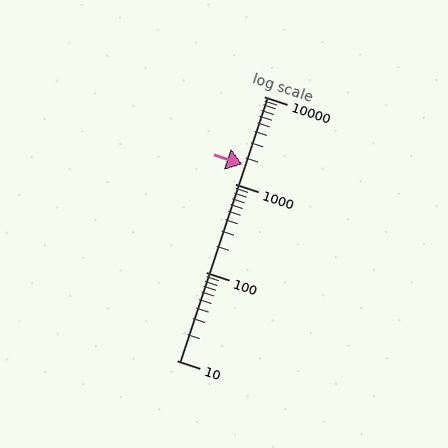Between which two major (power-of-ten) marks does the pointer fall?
The pointer is between 1000 and 10000.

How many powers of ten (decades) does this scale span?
The scale spans 3 decades, from 10 to 10000.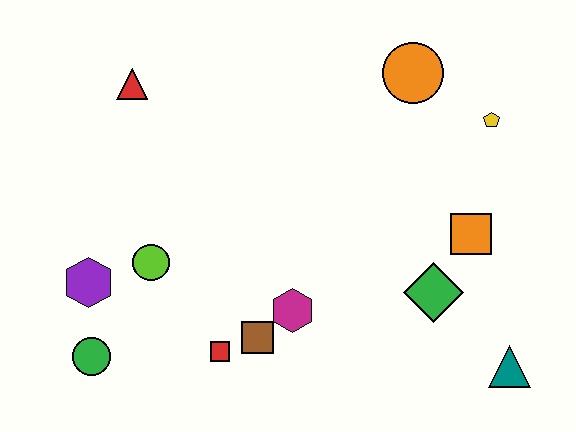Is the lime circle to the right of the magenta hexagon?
No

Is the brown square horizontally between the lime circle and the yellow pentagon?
Yes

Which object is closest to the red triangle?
The lime circle is closest to the red triangle.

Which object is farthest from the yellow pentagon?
The green circle is farthest from the yellow pentagon.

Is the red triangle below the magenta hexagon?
No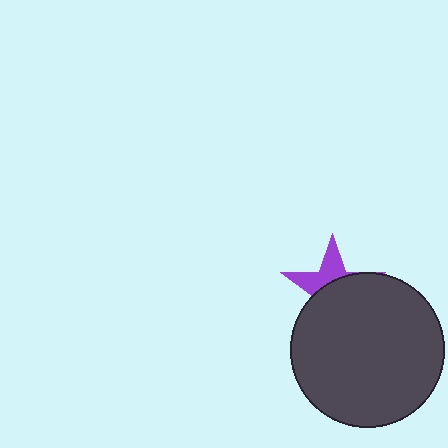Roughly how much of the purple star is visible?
A small part of it is visible (roughly 38%).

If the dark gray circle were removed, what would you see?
You would see the complete purple star.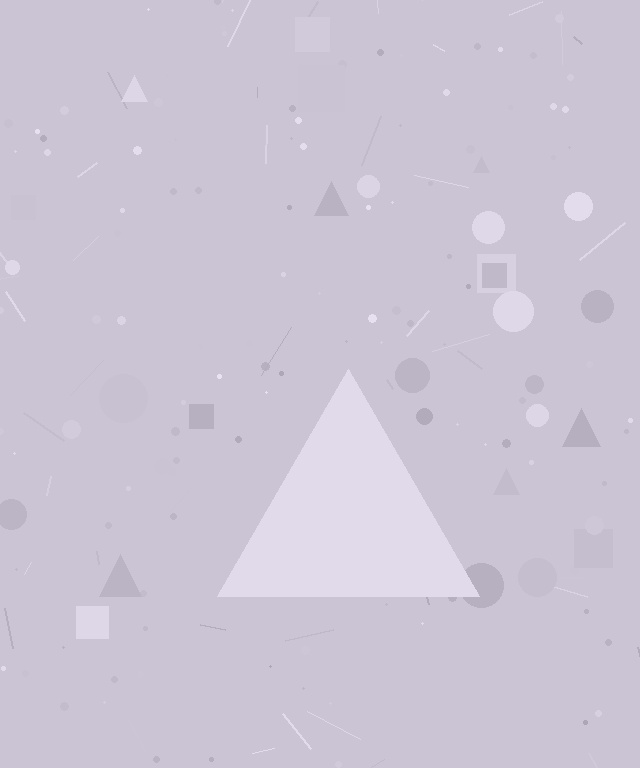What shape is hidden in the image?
A triangle is hidden in the image.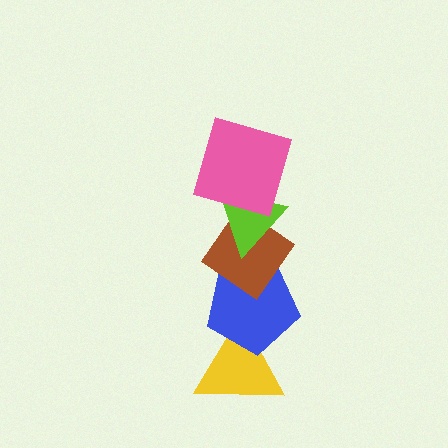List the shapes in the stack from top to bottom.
From top to bottom: the pink square, the lime triangle, the brown diamond, the blue pentagon, the yellow triangle.